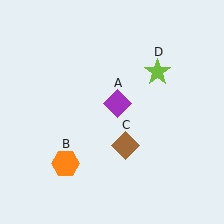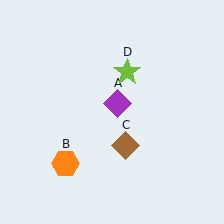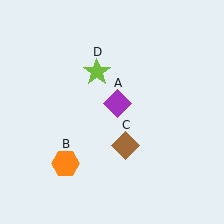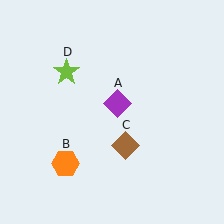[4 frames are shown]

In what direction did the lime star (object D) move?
The lime star (object D) moved left.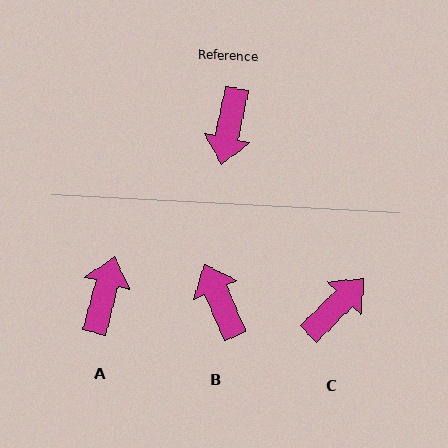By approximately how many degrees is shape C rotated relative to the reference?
Approximately 147 degrees counter-clockwise.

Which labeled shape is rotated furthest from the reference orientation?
A, about 176 degrees away.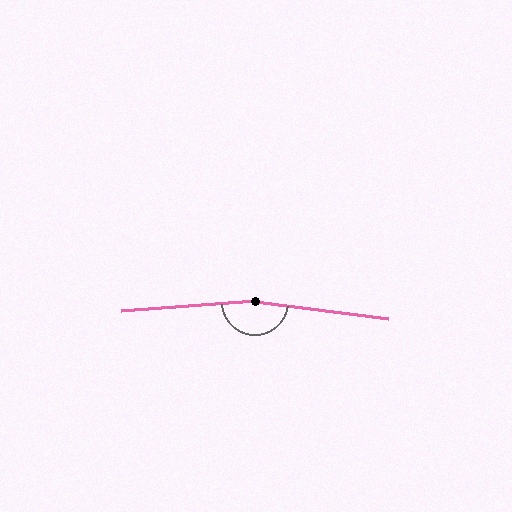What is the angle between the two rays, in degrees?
Approximately 169 degrees.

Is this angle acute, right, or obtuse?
It is obtuse.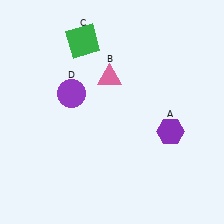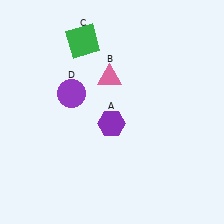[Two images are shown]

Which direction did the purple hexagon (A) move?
The purple hexagon (A) moved left.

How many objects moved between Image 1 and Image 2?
1 object moved between the two images.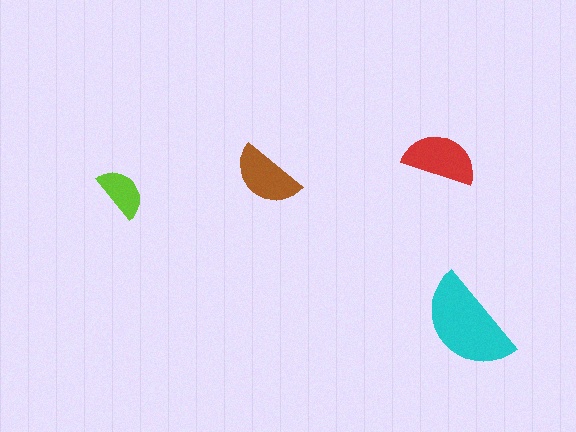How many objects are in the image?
There are 4 objects in the image.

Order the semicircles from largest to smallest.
the cyan one, the red one, the brown one, the lime one.